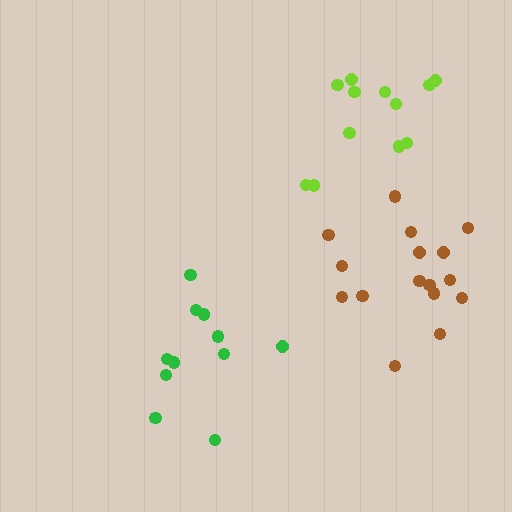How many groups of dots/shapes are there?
There are 3 groups.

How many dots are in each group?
Group 1: 16 dots, Group 2: 11 dots, Group 3: 12 dots (39 total).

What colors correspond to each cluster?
The clusters are colored: brown, green, lime.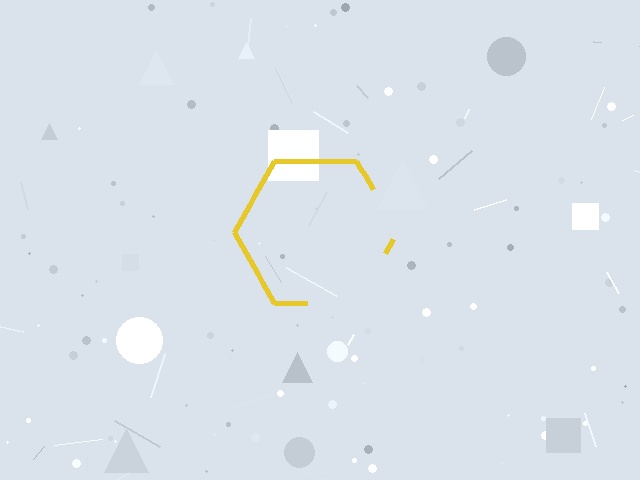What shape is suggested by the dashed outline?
The dashed outline suggests a hexagon.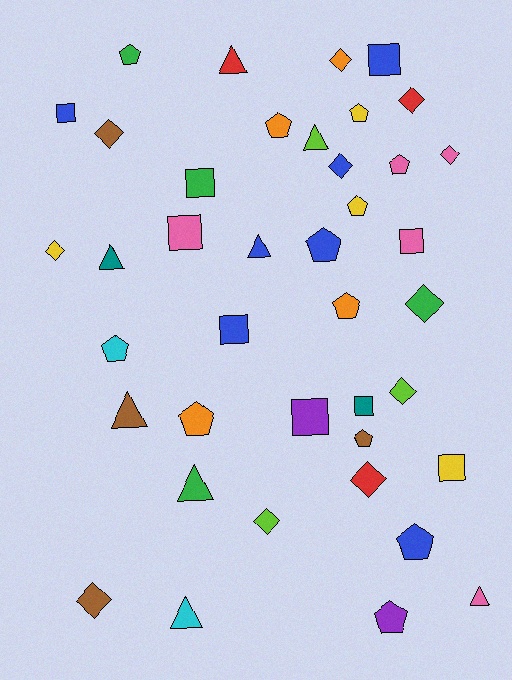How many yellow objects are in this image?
There are 4 yellow objects.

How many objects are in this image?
There are 40 objects.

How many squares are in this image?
There are 9 squares.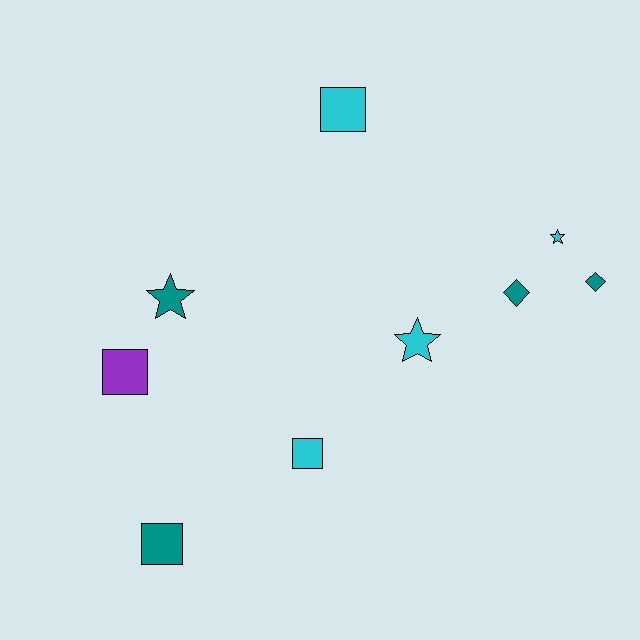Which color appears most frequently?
Cyan, with 4 objects.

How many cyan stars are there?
There are 2 cyan stars.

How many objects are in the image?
There are 9 objects.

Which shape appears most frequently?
Square, with 4 objects.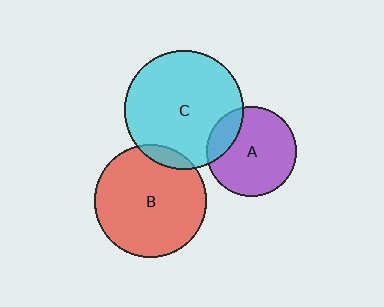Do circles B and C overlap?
Yes.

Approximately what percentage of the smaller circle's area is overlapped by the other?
Approximately 10%.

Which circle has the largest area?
Circle C (cyan).